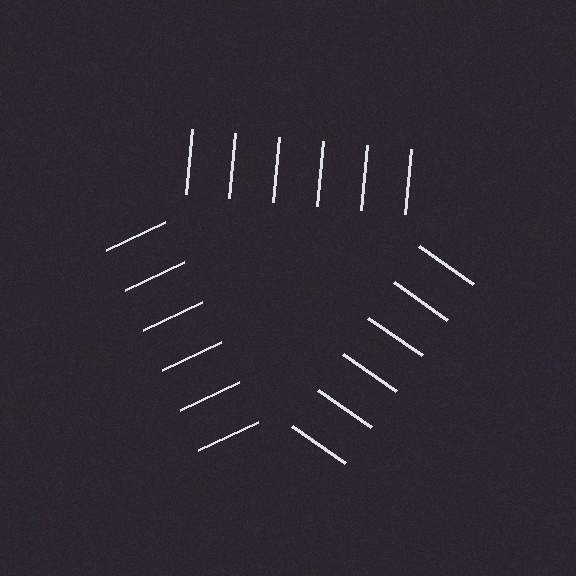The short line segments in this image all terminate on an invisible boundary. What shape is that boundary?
An illusory triangle — the line segments terminate on its edges but no continuous stroke is drawn.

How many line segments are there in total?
18 — 6 along each of the 3 edges.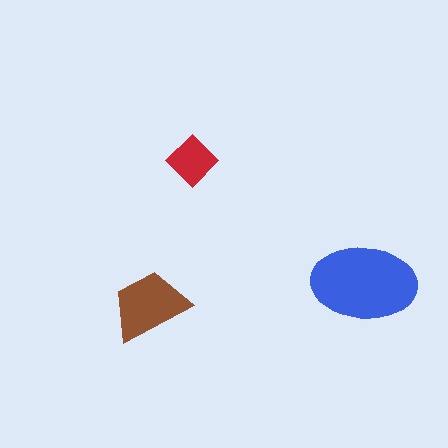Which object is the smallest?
The red diamond.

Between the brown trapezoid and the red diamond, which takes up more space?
The brown trapezoid.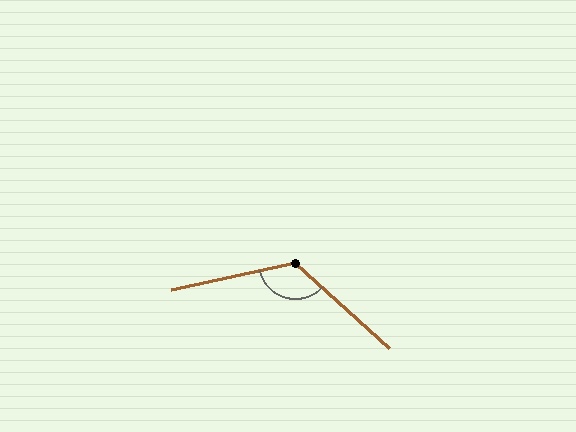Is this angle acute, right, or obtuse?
It is obtuse.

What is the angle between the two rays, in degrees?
Approximately 126 degrees.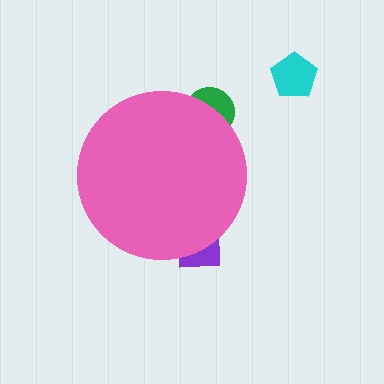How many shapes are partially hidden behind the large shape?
2 shapes are partially hidden.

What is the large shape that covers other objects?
A pink circle.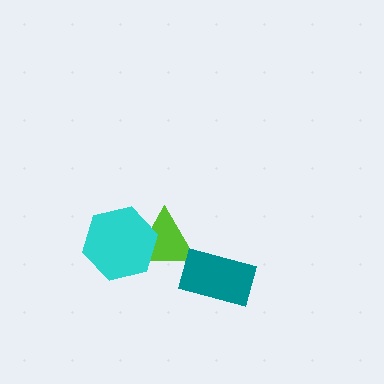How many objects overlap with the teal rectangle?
1 object overlaps with the teal rectangle.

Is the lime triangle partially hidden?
Yes, it is partially covered by another shape.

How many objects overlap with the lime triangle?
2 objects overlap with the lime triangle.